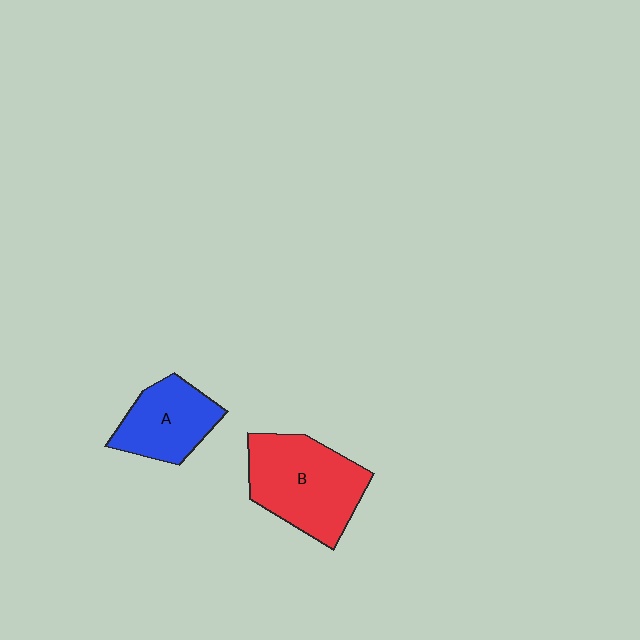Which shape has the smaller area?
Shape A (blue).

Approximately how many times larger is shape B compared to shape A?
Approximately 1.5 times.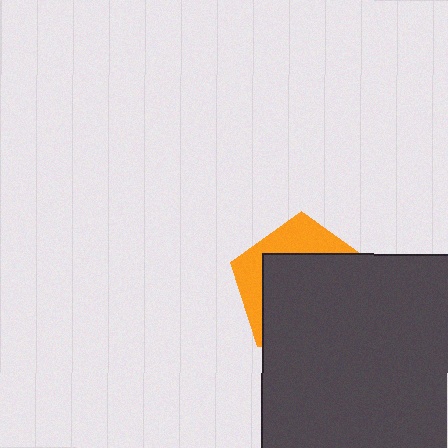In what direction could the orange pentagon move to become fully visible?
The orange pentagon could move up. That would shift it out from behind the dark gray square entirely.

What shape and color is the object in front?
The object in front is a dark gray square.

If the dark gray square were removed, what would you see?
You would see the complete orange pentagon.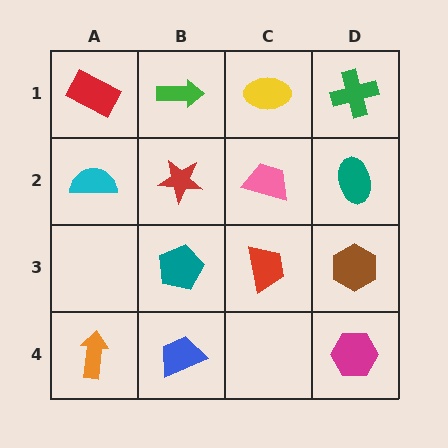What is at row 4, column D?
A magenta hexagon.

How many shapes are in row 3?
3 shapes.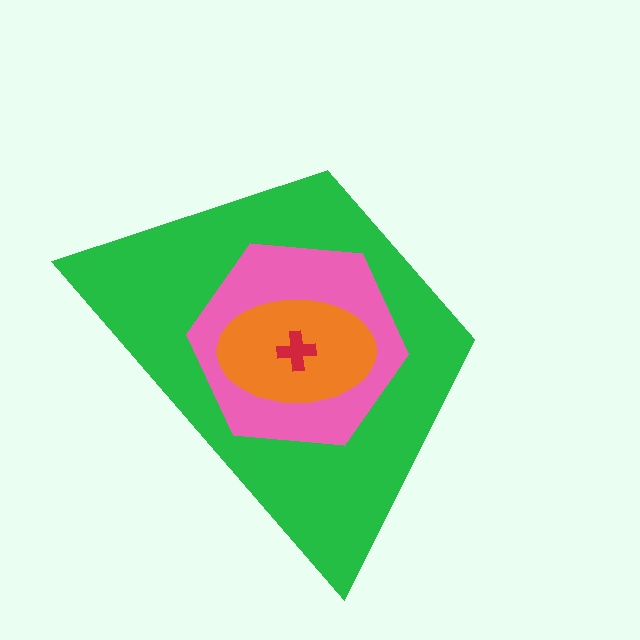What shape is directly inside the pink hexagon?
The orange ellipse.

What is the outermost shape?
The green trapezoid.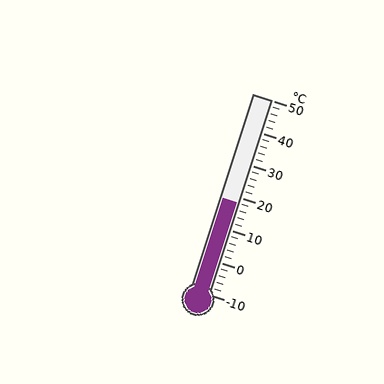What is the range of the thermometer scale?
The thermometer scale ranges from -10°C to 50°C.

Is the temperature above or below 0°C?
The temperature is above 0°C.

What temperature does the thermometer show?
The thermometer shows approximately 18°C.